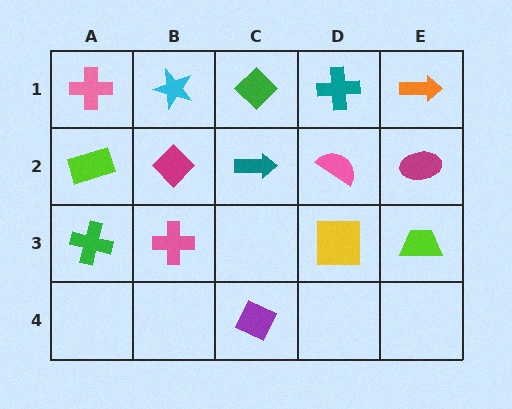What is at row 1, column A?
A pink cross.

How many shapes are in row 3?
4 shapes.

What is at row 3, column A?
A green cross.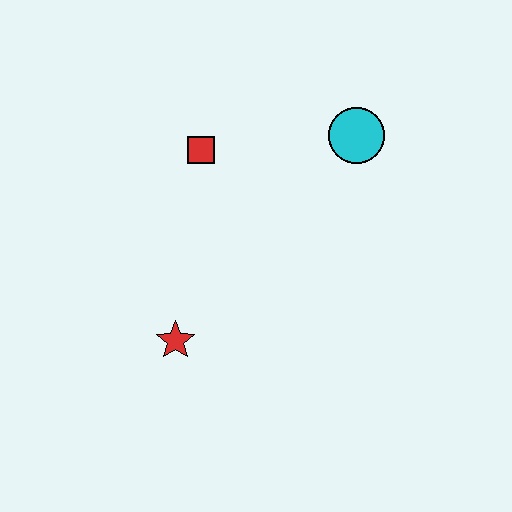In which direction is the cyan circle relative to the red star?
The cyan circle is above the red star.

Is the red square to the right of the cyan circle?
No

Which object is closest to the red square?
The cyan circle is closest to the red square.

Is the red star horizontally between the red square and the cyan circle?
No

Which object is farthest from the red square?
The red star is farthest from the red square.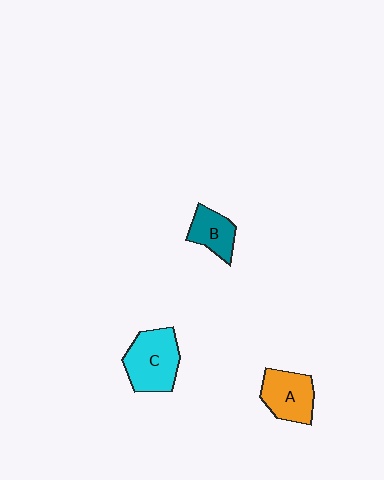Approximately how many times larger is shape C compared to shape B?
Approximately 1.7 times.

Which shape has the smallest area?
Shape B (teal).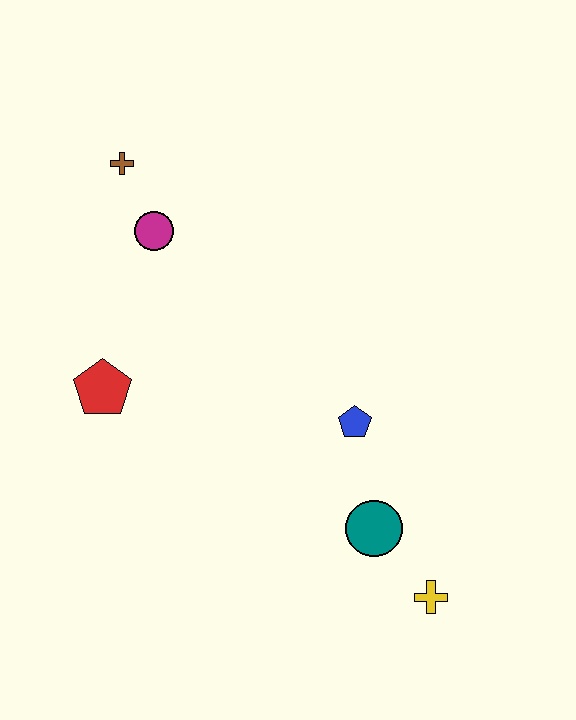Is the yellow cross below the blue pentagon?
Yes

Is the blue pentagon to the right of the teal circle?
No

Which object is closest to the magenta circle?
The brown cross is closest to the magenta circle.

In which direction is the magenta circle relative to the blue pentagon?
The magenta circle is to the left of the blue pentagon.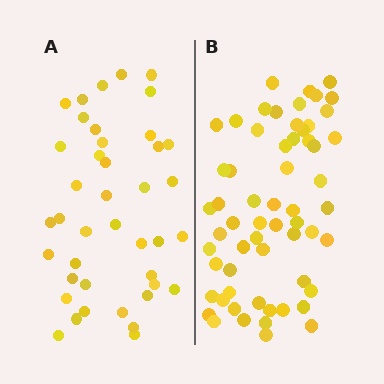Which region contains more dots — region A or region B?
Region B (the right region) has more dots.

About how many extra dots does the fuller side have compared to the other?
Region B has approximately 20 more dots than region A.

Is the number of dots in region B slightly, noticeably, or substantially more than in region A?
Region B has substantially more. The ratio is roughly 1.5 to 1.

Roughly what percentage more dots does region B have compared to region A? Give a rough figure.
About 45% more.